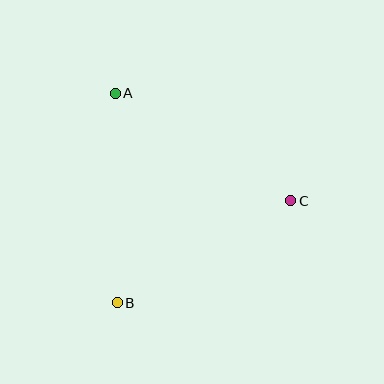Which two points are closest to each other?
Points B and C are closest to each other.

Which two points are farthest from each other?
Points A and B are farthest from each other.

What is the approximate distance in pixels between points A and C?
The distance between A and C is approximately 206 pixels.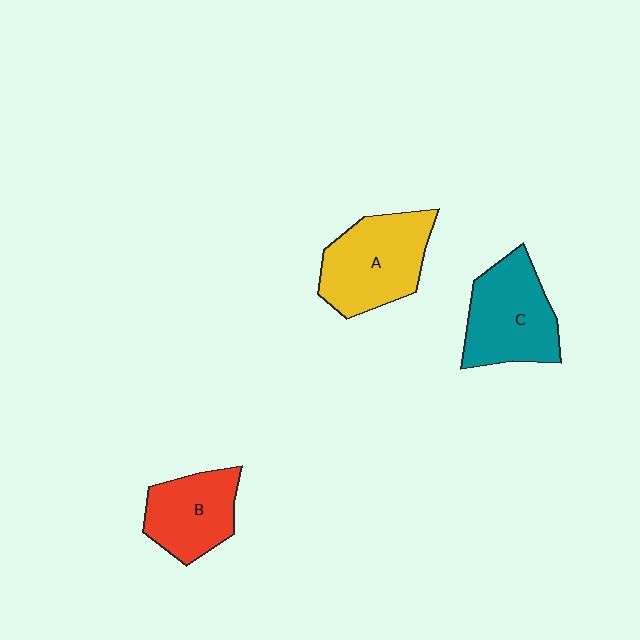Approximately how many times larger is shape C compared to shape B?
Approximately 1.2 times.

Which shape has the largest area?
Shape A (yellow).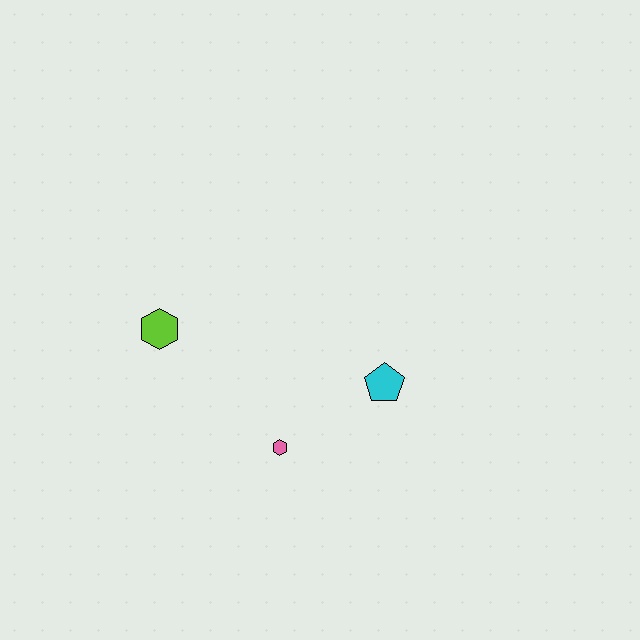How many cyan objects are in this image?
There is 1 cyan object.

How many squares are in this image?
There are no squares.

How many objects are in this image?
There are 3 objects.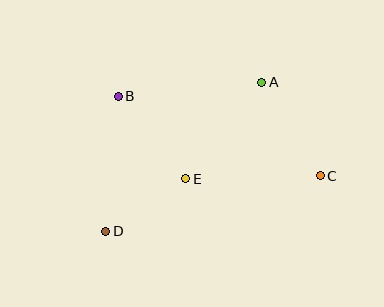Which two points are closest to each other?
Points D and E are closest to each other.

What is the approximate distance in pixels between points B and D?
The distance between B and D is approximately 136 pixels.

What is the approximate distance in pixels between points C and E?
The distance between C and E is approximately 134 pixels.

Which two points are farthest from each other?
Points C and D are farthest from each other.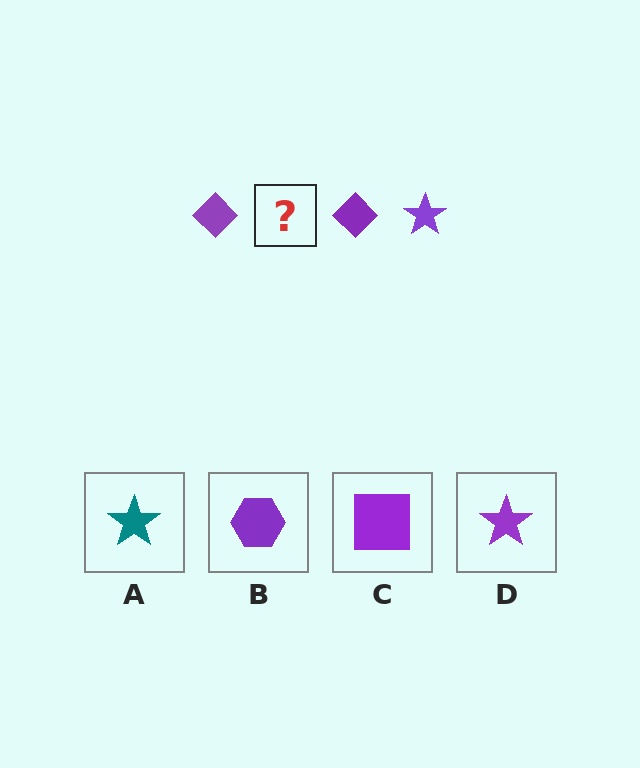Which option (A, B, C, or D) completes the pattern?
D.